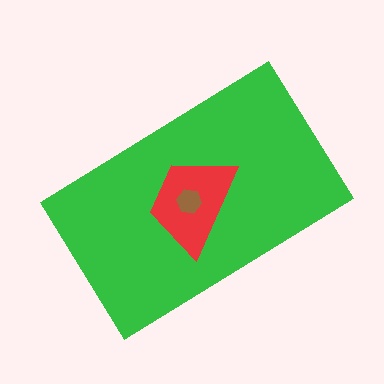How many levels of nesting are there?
3.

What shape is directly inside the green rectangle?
The red trapezoid.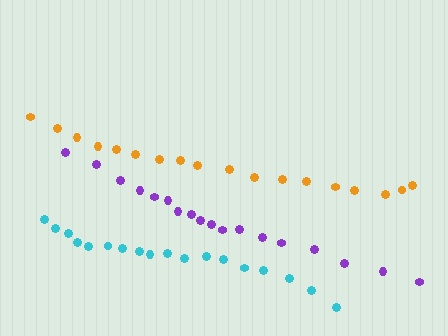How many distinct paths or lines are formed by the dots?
There are 3 distinct paths.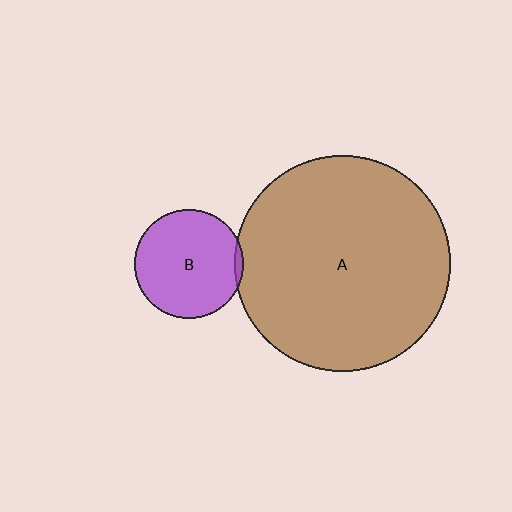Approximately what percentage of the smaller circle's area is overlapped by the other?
Approximately 5%.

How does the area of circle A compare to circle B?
Approximately 3.9 times.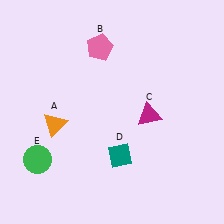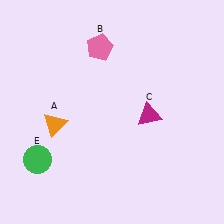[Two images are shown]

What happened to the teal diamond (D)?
The teal diamond (D) was removed in Image 2. It was in the bottom-right area of Image 1.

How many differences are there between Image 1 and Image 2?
There is 1 difference between the two images.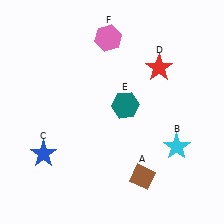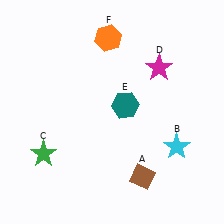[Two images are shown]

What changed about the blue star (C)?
In Image 1, C is blue. In Image 2, it changed to green.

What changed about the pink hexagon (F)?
In Image 1, F is pink. In Image 2, it changed to orange.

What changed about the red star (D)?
In Image 1, D is red. In Image 2, it changed to magenta.